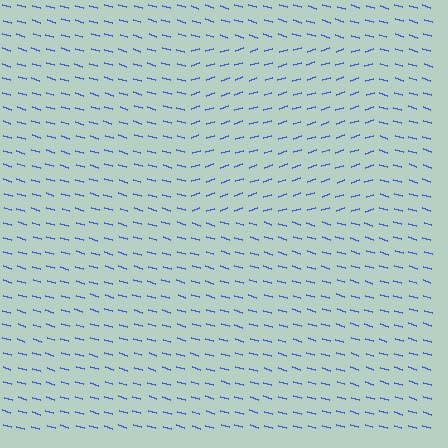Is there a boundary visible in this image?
Yes, there is a texture boundary formed by a change in line orientation.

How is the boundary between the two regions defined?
The boundary is defined purely by a change in line orientation (approximately 34 degrees difference). All lines are the same color and thickness.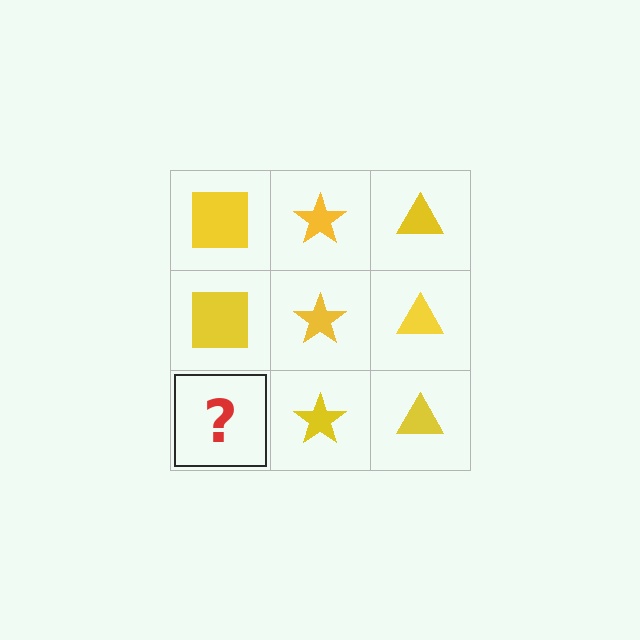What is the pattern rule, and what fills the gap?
The rule is that each column has a consistent shape. The gap should be filled with a yellow square.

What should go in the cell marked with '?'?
The missing cell should contain a yellow square.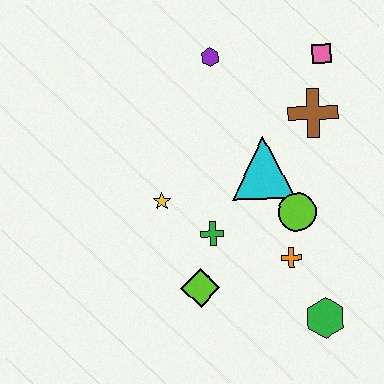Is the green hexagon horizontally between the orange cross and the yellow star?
No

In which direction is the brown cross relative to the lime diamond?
The brown cross is above the lime diamond.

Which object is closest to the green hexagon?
The orange cross is closest to the green hexagon.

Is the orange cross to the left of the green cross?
No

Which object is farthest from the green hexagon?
The purple hexagon is farthest from the green hexagon.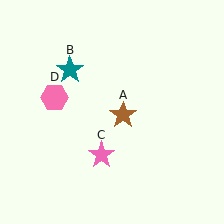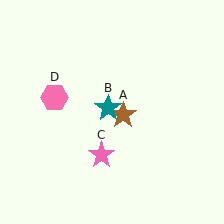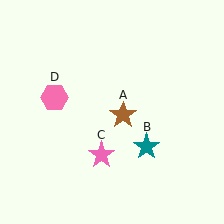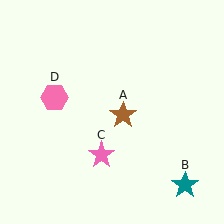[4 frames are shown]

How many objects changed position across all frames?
1 object changed position: teal star (object B).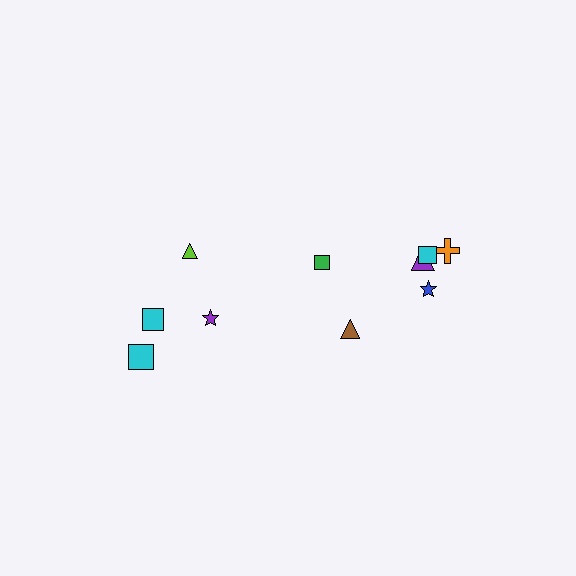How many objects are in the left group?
There are 4 objects.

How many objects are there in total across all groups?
There are 10 objects.